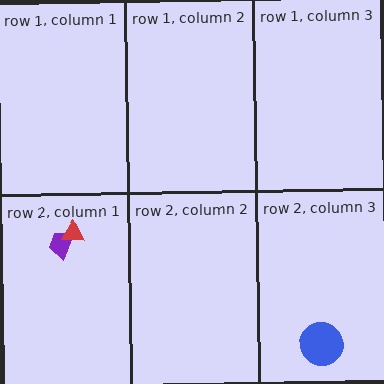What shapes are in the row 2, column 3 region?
The blue circle.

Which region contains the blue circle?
The row 2, column 3 region.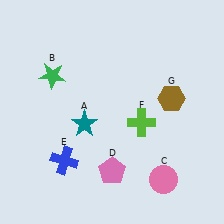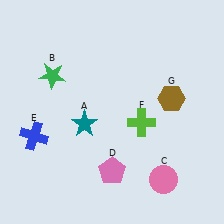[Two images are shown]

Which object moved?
The blue cross (E) moved left.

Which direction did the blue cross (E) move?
The blue cross (E) moved left.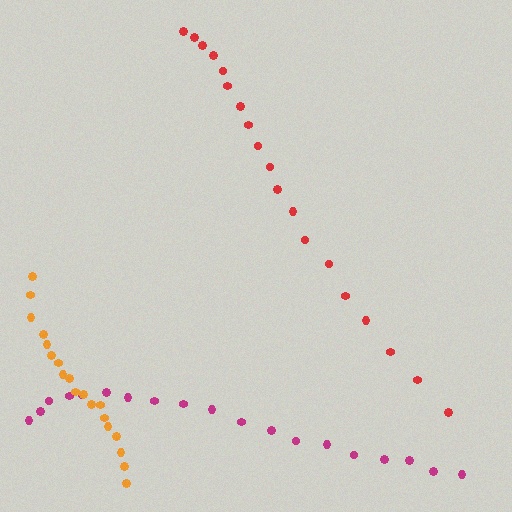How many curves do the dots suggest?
There are 3 distinct paths.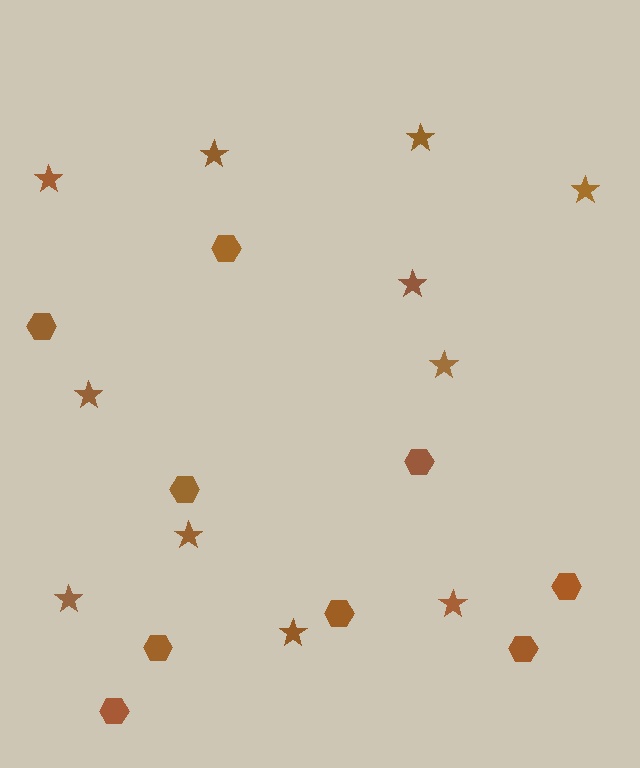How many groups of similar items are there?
There are 2 groups: one group of stars (11) and one group of hexagons (9).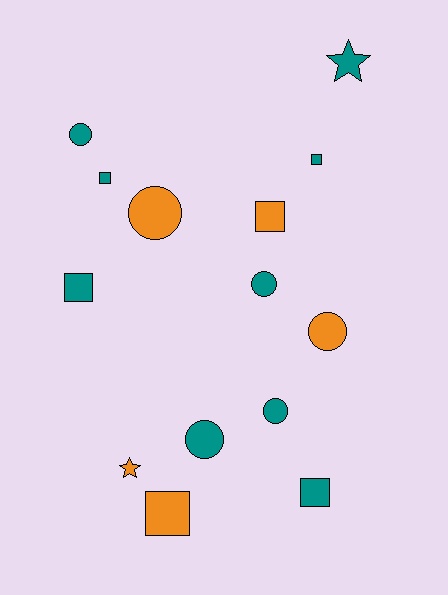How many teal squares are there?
There are 4 teal squares.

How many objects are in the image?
There are 14 objects.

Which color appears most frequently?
Teal, with 9 objects.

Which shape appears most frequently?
Square, with 6 objects.